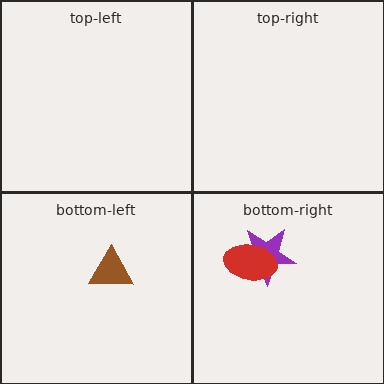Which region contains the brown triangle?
The bottom-left region.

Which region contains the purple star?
The bottom-right region.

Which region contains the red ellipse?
The bottom-right region.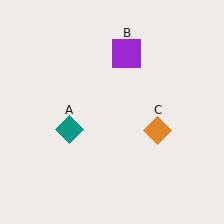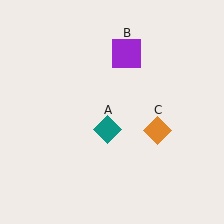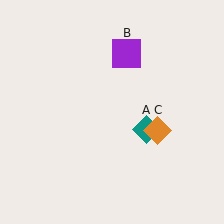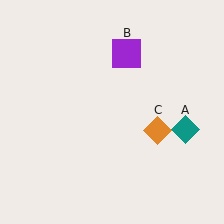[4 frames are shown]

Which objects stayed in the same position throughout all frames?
Purple square (object B) and orange diamond (object C) remained stationary.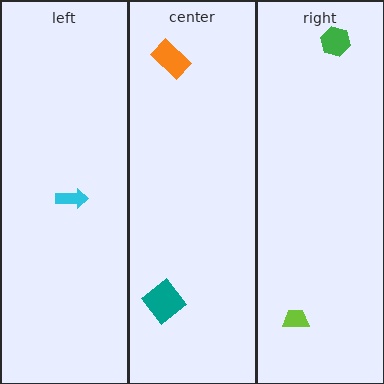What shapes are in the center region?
The orange rectangle, the teal diamond.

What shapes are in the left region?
The cyan arrow.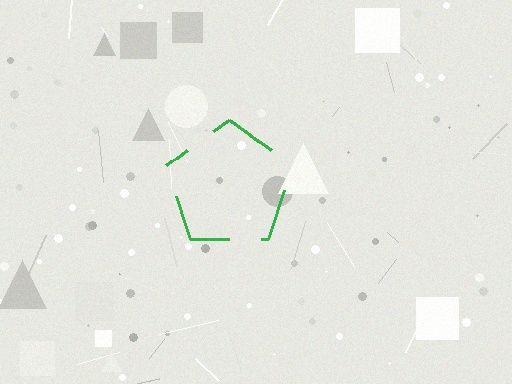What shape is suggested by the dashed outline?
The dashed outline suggests a pentagon.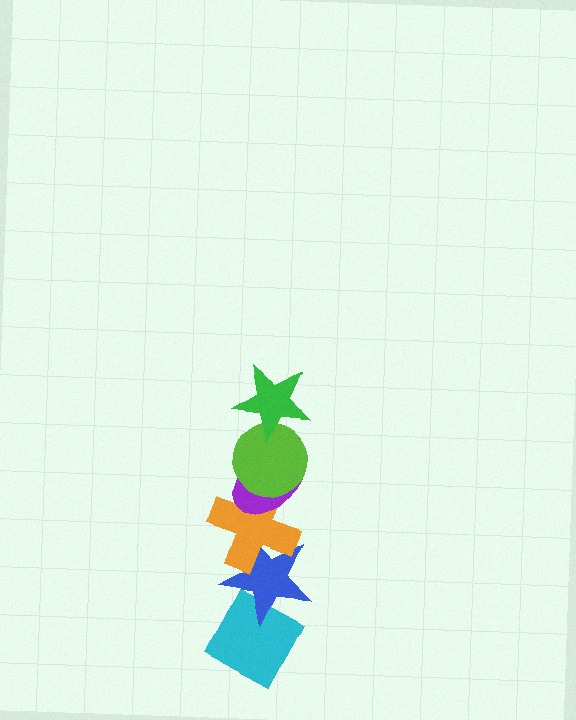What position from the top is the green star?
The green star is 1st from the top.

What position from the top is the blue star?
The blue star is 5th from the top.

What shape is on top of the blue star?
The orange cross is on top of the blue star.